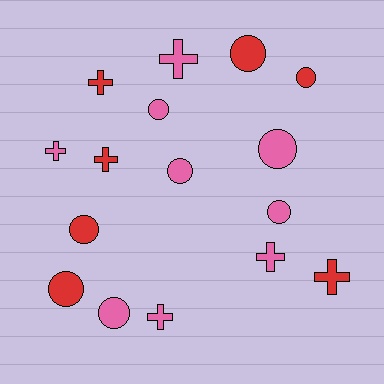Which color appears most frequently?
Pink, with 9 objects.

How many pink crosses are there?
There are 4 pink crosses.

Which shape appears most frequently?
Circle, with 9 objects.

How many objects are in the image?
There are 16 objects.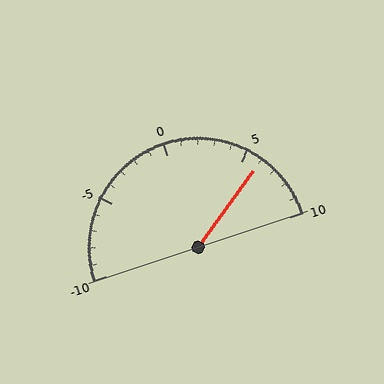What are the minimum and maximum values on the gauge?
The gauge ranges from -10 to 10.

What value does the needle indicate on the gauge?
The needle indicates approximately 6.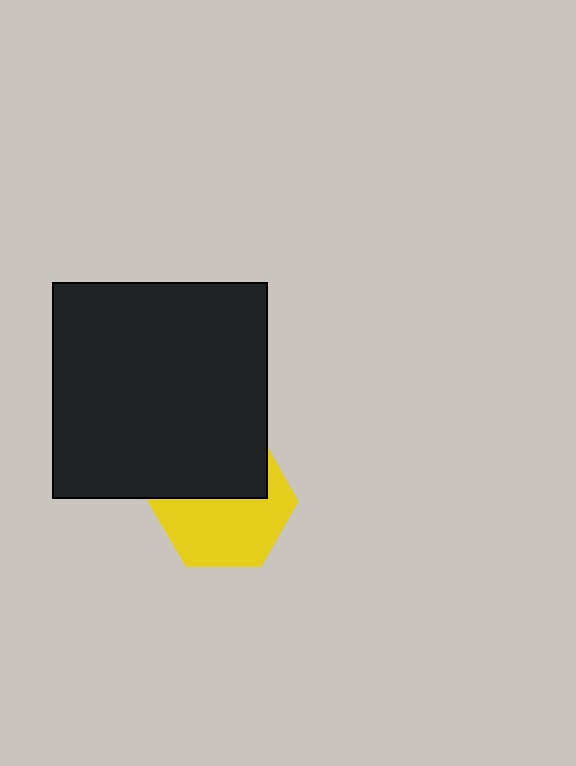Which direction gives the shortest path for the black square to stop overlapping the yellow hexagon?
Moving up gives the shortest separation.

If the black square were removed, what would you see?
You would see the complete yellow hexagon.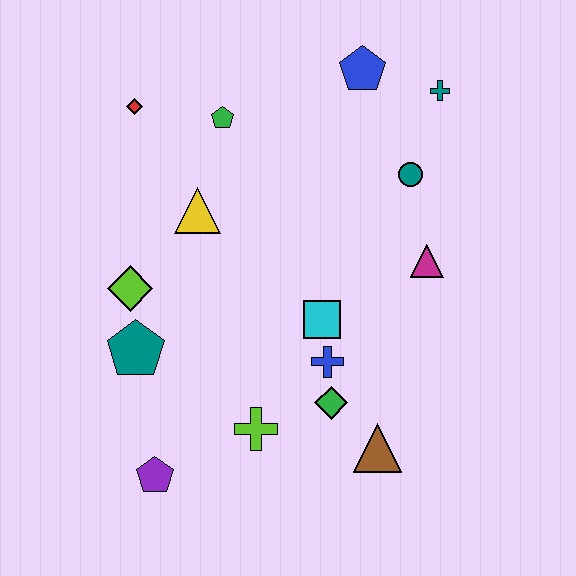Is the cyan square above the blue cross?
Yes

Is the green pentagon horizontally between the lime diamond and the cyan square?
Yes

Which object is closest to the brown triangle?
The green diamond is closest to the brown triangle.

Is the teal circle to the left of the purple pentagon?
No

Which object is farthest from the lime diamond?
The teal cross is farthest from the lime diamond.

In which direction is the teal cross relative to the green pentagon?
The teal cross is to the right of the green pentagon.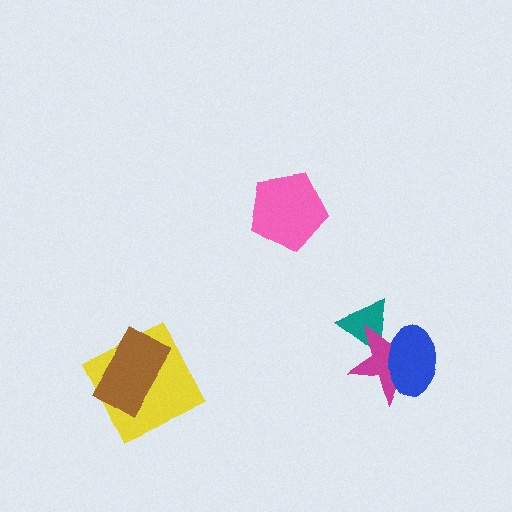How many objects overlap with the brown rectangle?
1 object overlaps with the brown rectangle.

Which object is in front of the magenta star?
The blue ellipse is in front of the magenta star.